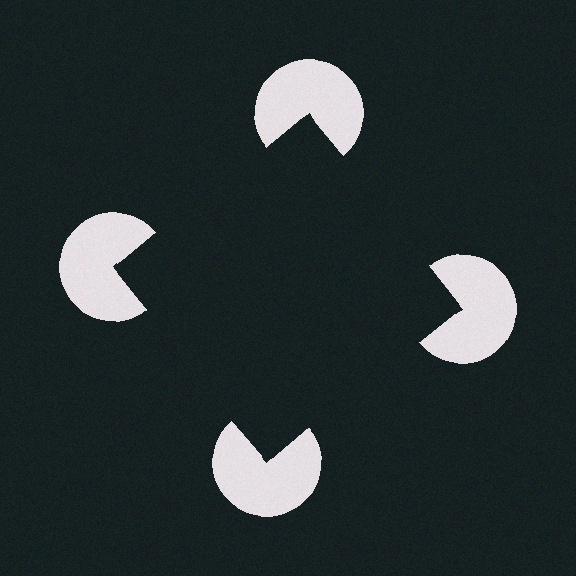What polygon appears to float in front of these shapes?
An illusory square — its edges are inferred from the aligned wedge cuts in the pac-man discs, not physically drawn.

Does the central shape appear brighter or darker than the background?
It typically appears slightly darker than the background, even though no actual brightness change is drawn.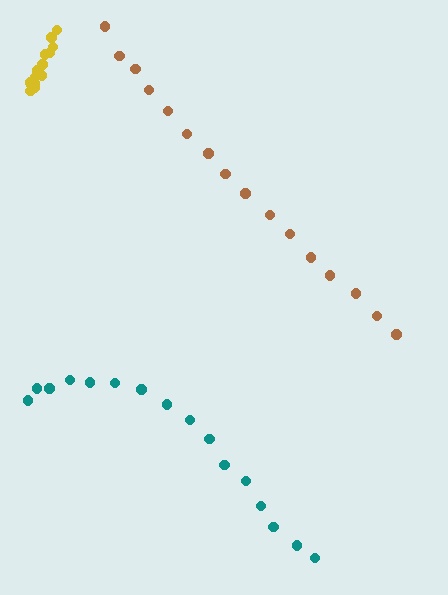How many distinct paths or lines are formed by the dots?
There are 3 distinct paths.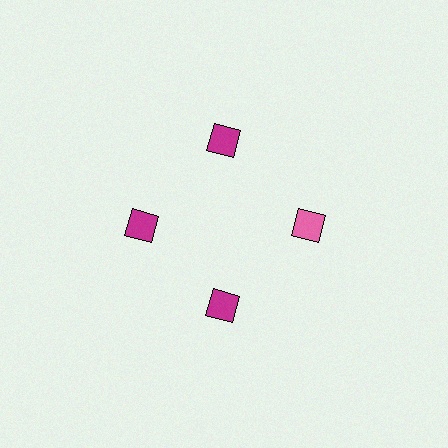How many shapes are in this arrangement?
There are 4 shapes arranged in a ring pattern.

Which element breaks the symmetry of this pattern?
The pink diamond at roughly the 3 o'clock position breaks the symmetry. All other shapes are magenta diamonds.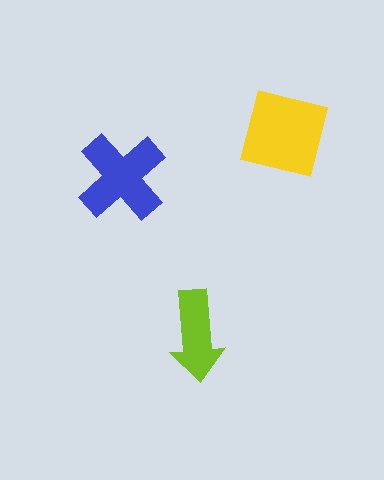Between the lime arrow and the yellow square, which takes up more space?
The yellow square.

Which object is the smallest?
The lime arrow.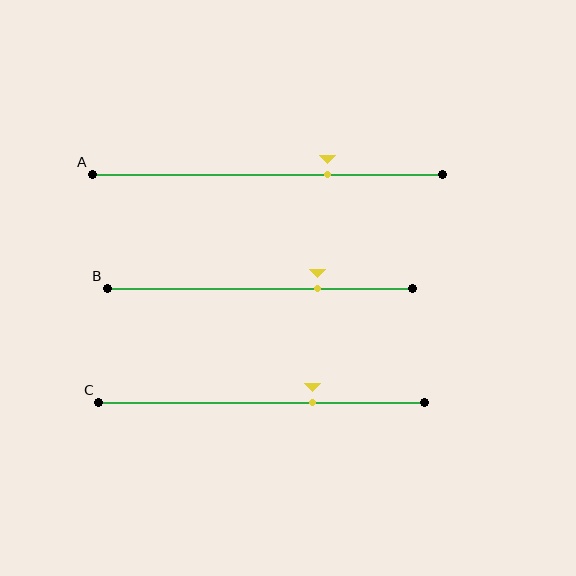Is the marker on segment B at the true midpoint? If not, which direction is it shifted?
No, the marker on segment B is shifted to the right by about 19% of the segment length.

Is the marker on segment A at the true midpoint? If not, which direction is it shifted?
No, the marker on segment A is shifted to the right by about 17% of the segment length.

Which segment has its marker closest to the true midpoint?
Segment C has its marker closest to the true midpoint.